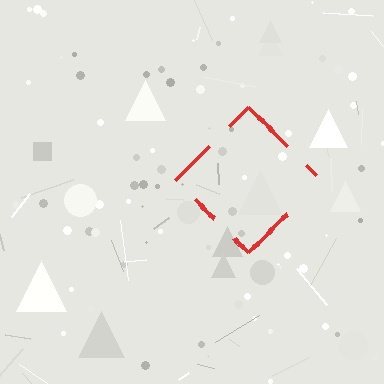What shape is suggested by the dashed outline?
The dashed outline suggests a diamond.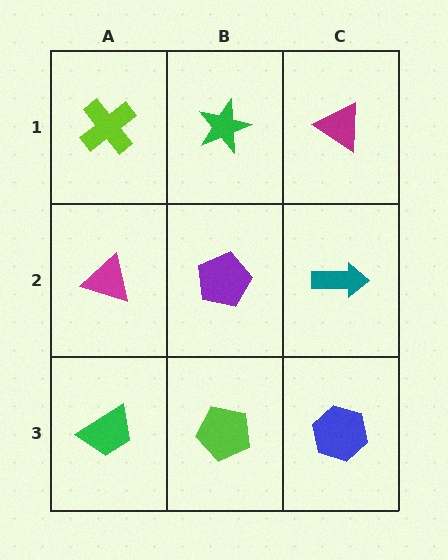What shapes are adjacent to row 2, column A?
A lime cross (row 1, column A), a green trapezoid (row 3, column A), a purple pentagon (row 2, column B).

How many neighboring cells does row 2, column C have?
3.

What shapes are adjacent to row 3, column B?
A purple pentagon (row 2, column B), a green trapezoid (row 3, column A), a blue hexagon (row 3, column C).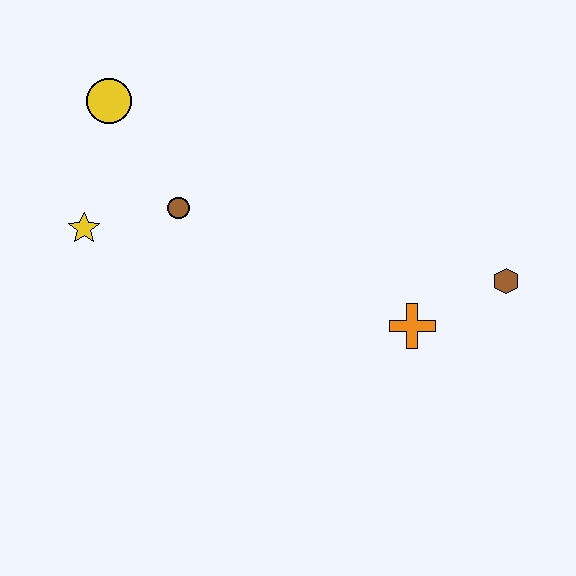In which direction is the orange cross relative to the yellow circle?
The orange cross is to the right of the yellow circle.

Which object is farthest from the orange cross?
The yellow circle is farthest from the orange cross.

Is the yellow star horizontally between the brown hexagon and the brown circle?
No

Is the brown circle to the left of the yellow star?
No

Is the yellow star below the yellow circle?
Yes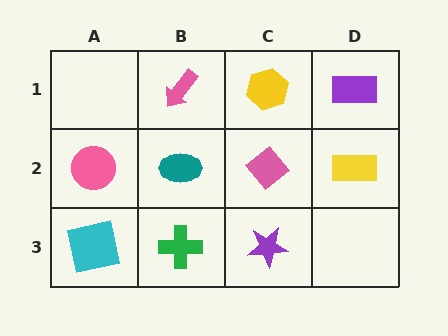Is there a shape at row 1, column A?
No, that cell is empty.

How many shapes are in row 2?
4 shapes.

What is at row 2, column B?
A teal ellipse.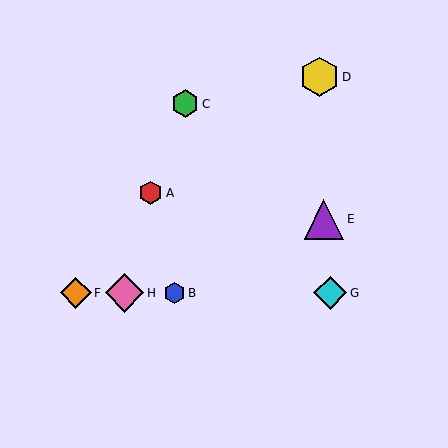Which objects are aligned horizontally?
Objects B, F, G, H are aligned horizontally.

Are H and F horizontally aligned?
Yes, both are at y≈293.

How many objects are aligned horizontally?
4 objects (B, F, G, H) are aligned horizontally.